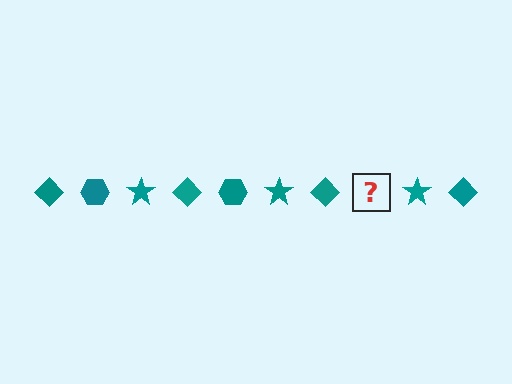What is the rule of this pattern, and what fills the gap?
The rule is that the pattern cycles through diamond, hexagon, star shapes in teal. The gap should be filled with a teal hexagon.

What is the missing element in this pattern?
The missing element is a teal hexagon.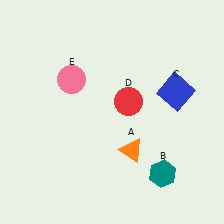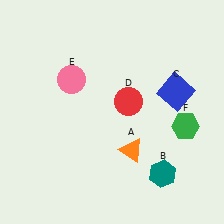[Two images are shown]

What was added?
A green hexagon (F) was added in Image 2.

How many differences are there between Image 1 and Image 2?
There is 1 difference between the two images.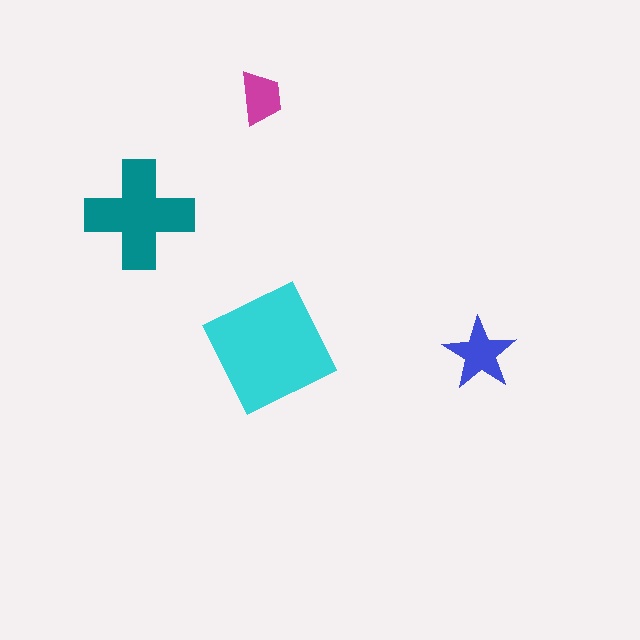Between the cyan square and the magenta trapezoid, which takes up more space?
The cyan square.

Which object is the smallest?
The magenta trapezoid.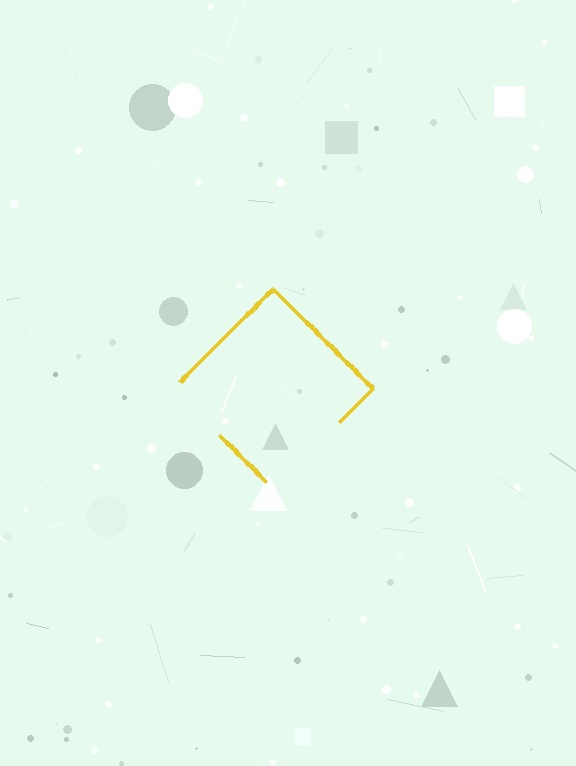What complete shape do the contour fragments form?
The contour fragments form a diamond.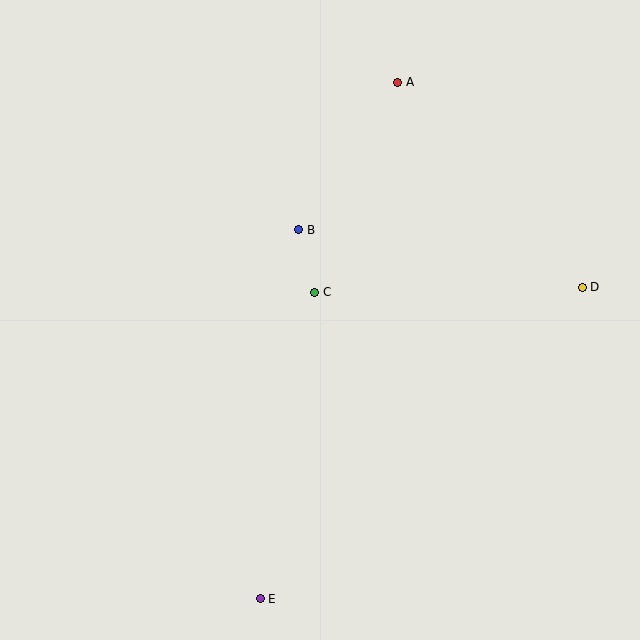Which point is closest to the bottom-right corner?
Point D is closest to the bottom-right corner.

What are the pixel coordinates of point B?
Point B is at (299, 230).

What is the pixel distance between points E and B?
The distance between E and B is 371 pixels.